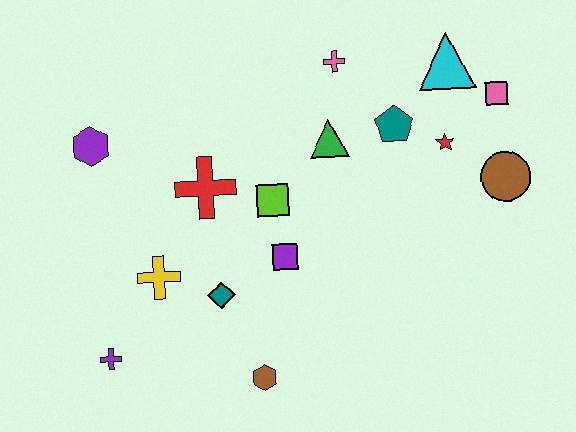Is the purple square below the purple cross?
No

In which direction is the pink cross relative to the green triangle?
The pink cross is above the green triangle.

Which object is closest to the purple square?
The lime square is closest to the purple square.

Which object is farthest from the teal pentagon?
The purple cross is farthest from the teal pentagon.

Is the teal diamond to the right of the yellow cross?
Yes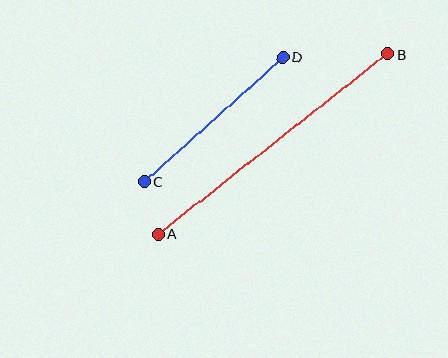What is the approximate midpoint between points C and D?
The midpoint is at approximately (214, 119) pixels.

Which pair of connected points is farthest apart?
Points A and B are farthest apart.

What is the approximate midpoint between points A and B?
The midpoint is at approximately (273, 144) pixels.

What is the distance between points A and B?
The distance is approximately 292 pixels.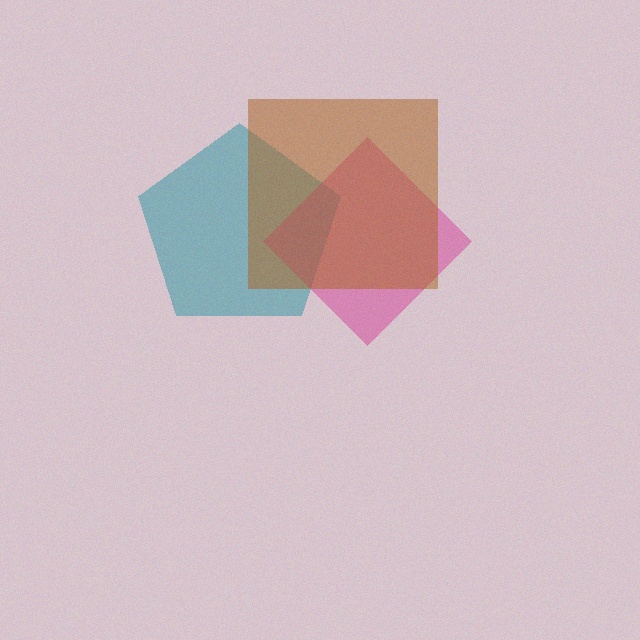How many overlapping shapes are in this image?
There are 3 overlapping shapes in the image.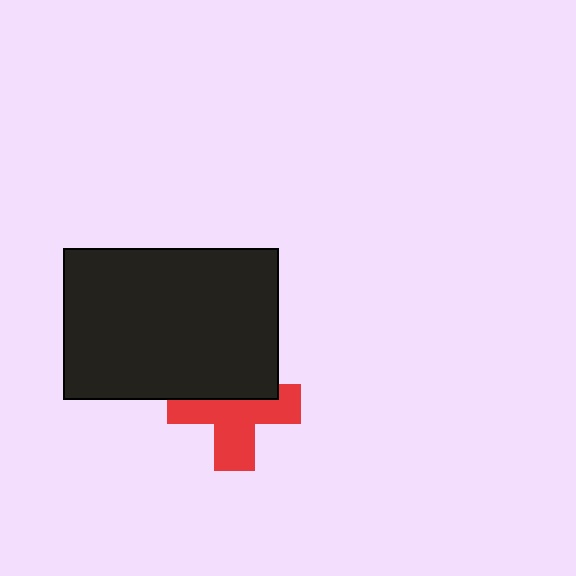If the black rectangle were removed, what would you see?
You would see the complete red cross.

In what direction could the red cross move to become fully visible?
The red cross could move down. That would shift it out from behind the black rectangle entirely.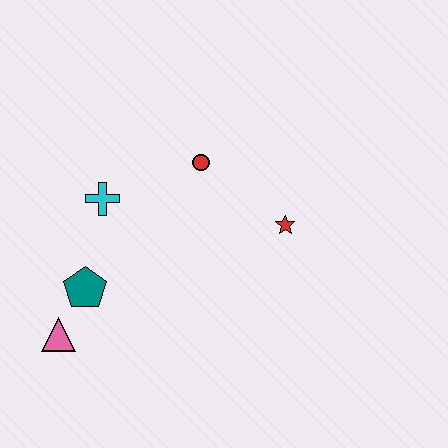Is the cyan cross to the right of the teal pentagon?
Yes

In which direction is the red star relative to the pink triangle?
The red star is to the right of the pink triangle.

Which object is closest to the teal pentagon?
The pink triangle is closest to the teal pentagon.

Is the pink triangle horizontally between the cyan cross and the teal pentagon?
No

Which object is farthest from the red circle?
The pink triangle is farthest from the red circle.